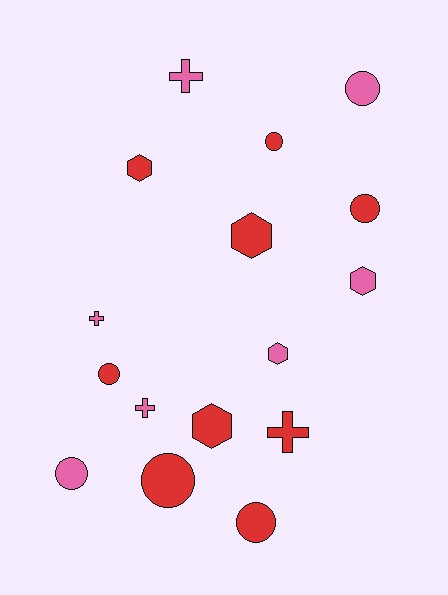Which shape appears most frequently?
Circle, with 7 objects.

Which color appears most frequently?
Red, with 9 objects.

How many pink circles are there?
There are 2 pink circles.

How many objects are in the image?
There are 16 objects.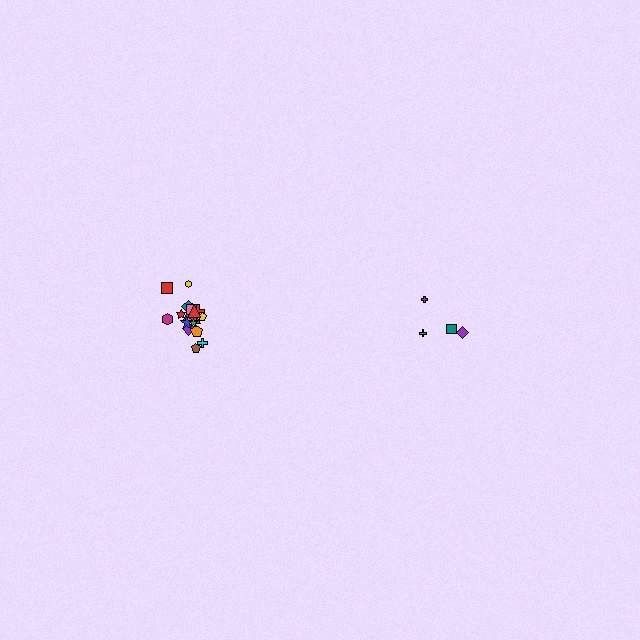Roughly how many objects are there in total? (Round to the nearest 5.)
Roughly 20 objects in total.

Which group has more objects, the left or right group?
The left group.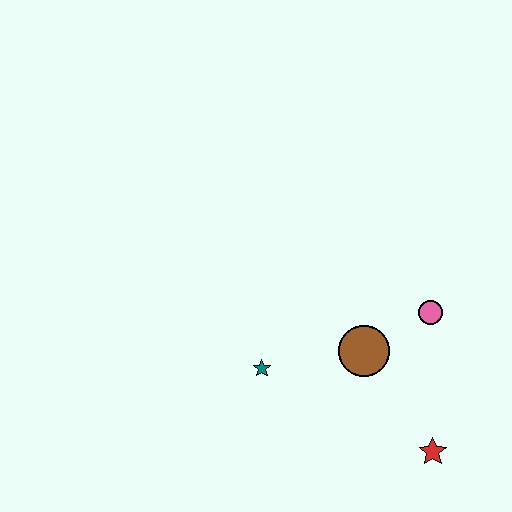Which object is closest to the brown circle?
The pink circle is closest to the brown circle.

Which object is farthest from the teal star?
The red star is farthest from the teal star.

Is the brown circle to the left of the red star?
Yes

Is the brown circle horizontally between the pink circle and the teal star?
Yes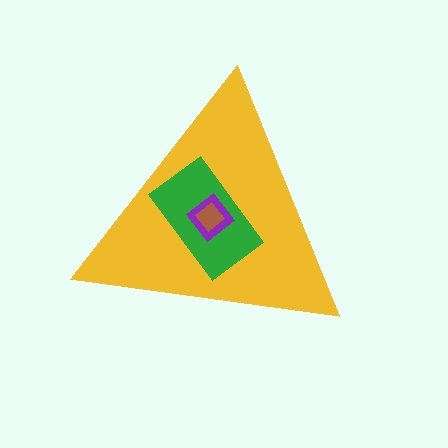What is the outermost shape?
The yellow triangle.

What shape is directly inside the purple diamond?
The brown diamond.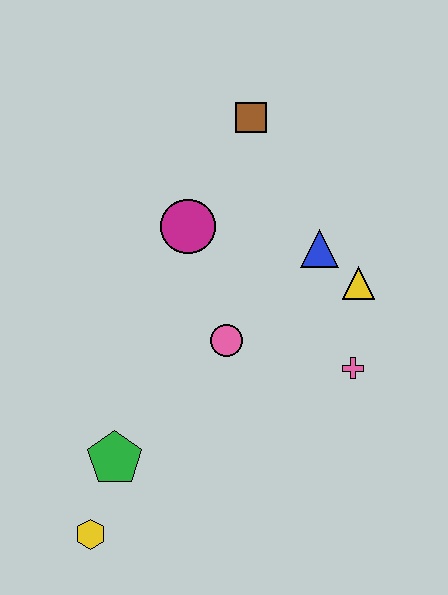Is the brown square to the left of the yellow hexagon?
No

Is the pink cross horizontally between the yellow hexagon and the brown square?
No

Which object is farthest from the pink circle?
The yellow hexagon is farthest from the pink circle.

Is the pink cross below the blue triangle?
Yes